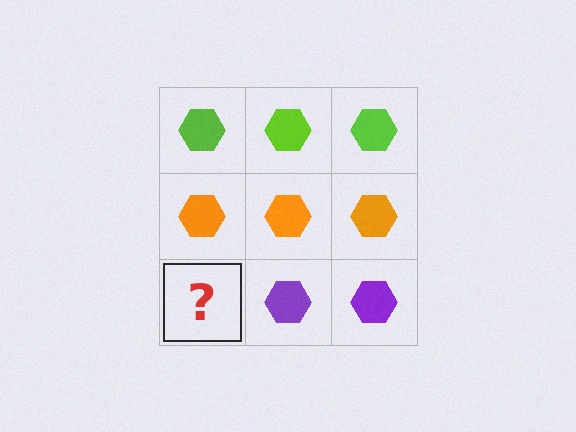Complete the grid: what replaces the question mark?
The question mark should be replaced with a purple hexagon.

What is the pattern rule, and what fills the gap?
The rule is that each row has a consistent color. The gap should be filled with a purple hexagon.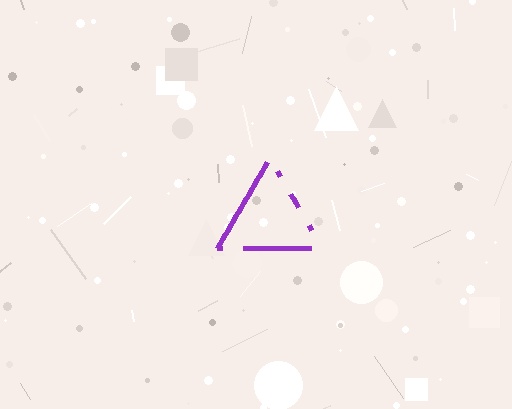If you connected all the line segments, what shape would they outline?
They would outline a triangle.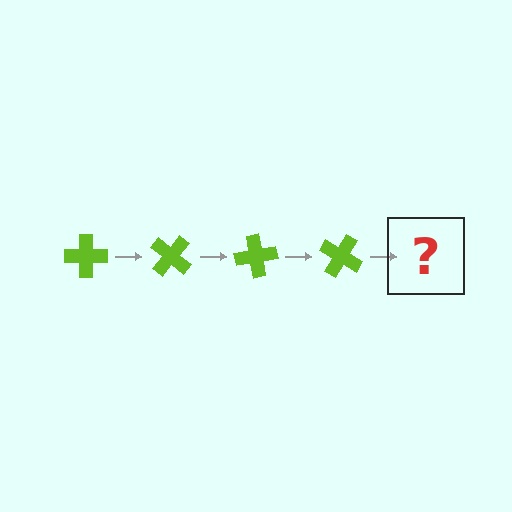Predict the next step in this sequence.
The next step is a lime cross rotated 160 degrees.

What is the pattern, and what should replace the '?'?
The pattern is that the cross rotates 40 degrees each step. The '?' should be a lime cross rotated 160 degrees.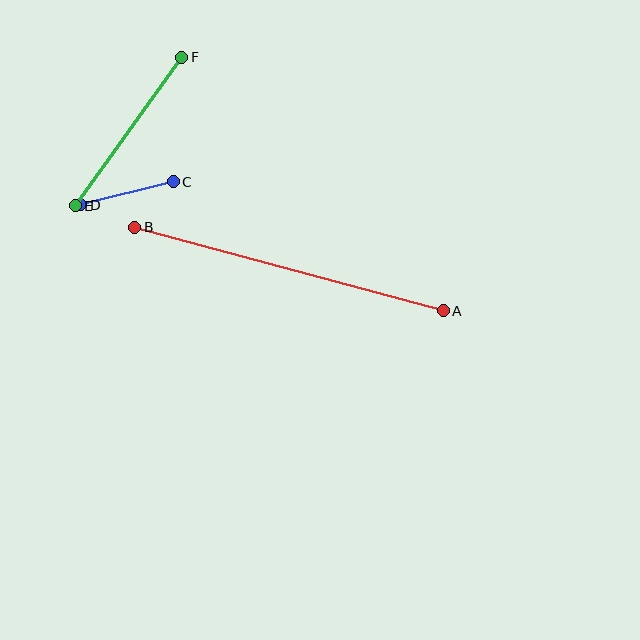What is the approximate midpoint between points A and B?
The midpoint is at approximately (289, 269) pixels.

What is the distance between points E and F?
The distance is approximately 183 pixels.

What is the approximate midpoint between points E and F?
The midpoint is at approximately (128, 132) pixels.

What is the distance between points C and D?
The distance is approximately 95 pixels.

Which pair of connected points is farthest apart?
Points A and B are farthest apart.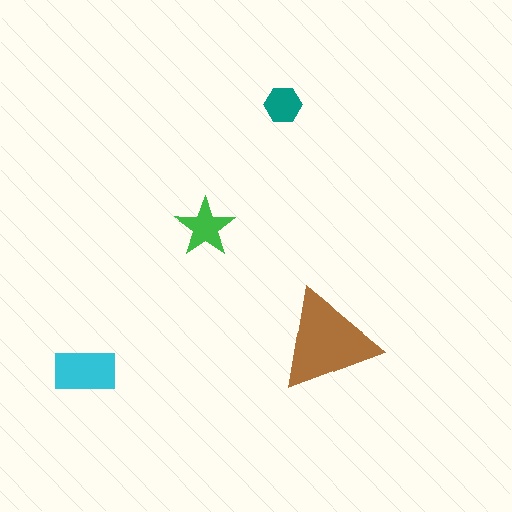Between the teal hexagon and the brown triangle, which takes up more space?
The brown triangle.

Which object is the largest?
The brown triangle.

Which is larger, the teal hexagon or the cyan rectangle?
The cyan rectangle.